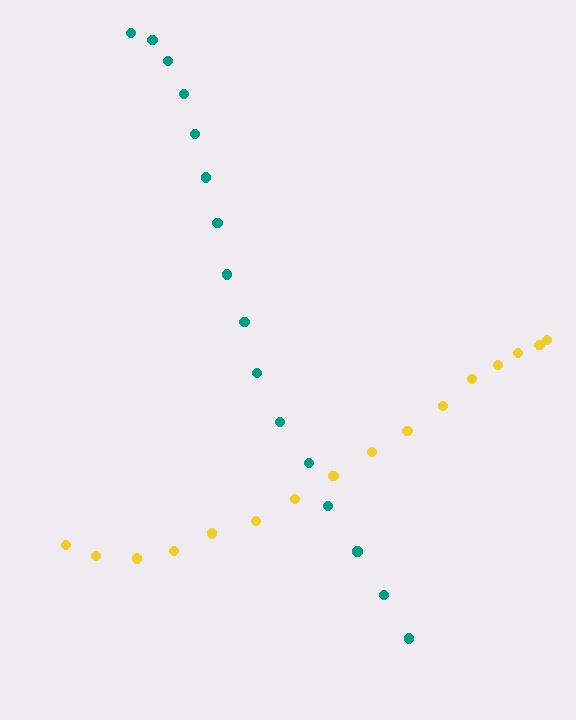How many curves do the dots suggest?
There are 2 distinct paths.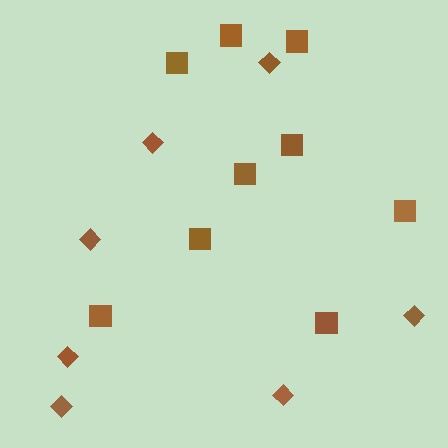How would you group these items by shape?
There are 2 groups: one group of squares (9) and one group of diamonds (7).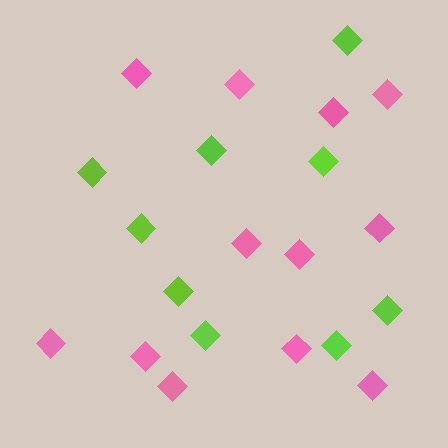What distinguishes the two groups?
There are 2 groups: one group of lime diamonds (9) and one group of pink diamonds (12).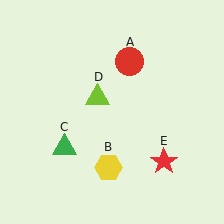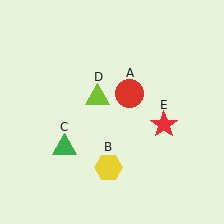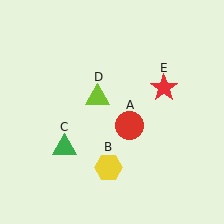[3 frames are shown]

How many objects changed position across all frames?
2 objects changed position: red circle (object A), red star (object E).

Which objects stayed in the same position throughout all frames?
Yellow hexagon (object B) and green triangle (object C) and lime triangle (object D) remained stationary.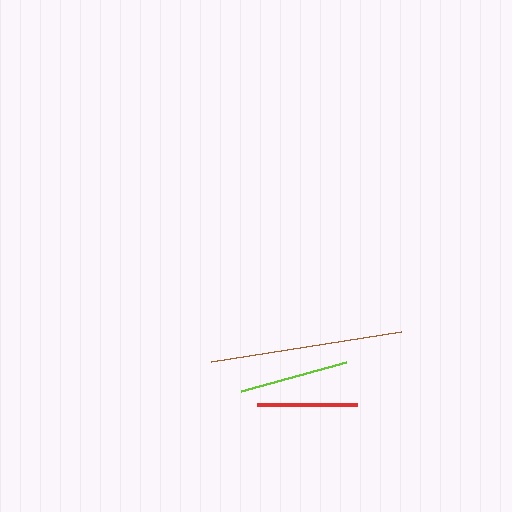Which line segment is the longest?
The brown line is the longest at approximately 192 pixels.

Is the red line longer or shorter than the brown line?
The brown line is longer than the red line.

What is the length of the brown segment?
The brown segment is approximately 192 pixels long.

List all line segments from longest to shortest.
From longest to shortest: brown, lime, red.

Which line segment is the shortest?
The red line is the shortest at approximately 100 pixels.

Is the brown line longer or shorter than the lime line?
The brown line is longer than the lime line.